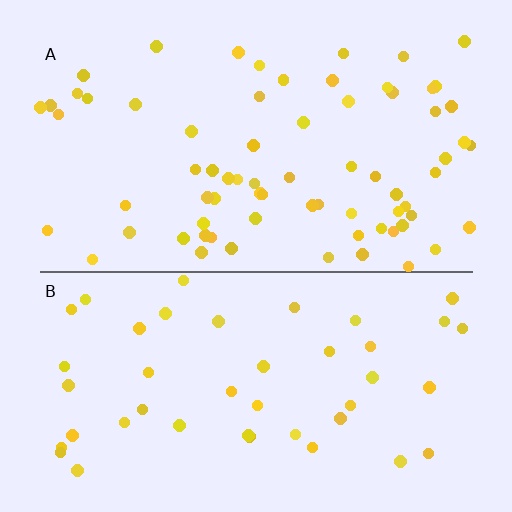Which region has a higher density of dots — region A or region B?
A (the top).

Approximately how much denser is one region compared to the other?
Approximately 1.7× — region A over region B.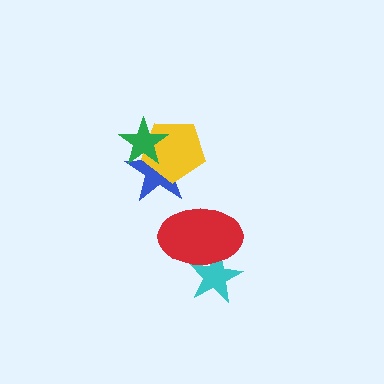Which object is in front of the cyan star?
The red ellipse is in front of the cyan star.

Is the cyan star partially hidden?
Yes, it is partially covered by another shape.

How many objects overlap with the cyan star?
1 object overlaps with the cyan star.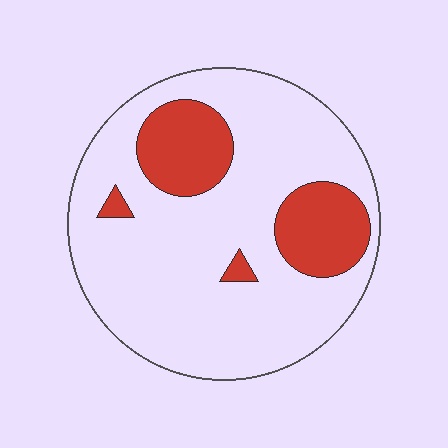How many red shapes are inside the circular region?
4.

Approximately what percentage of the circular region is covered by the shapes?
Approximately 20%.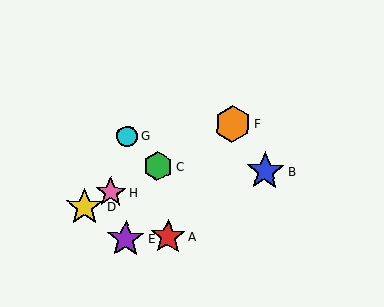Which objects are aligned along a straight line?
Objects C, D, F, H are aligned along a straight line.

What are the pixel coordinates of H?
Object H is at (111, 192).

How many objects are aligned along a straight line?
4 objects (C, D, F, H) are aligned along a straight line.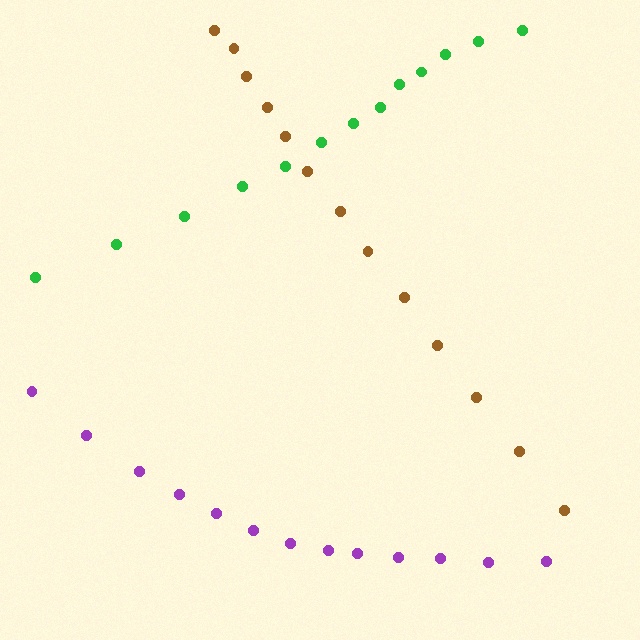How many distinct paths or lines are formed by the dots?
There are 3 distinct paths.